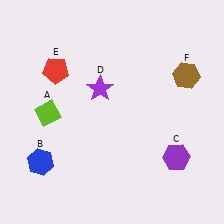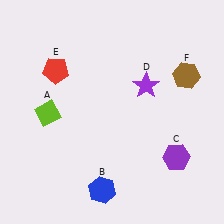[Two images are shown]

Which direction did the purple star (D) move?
The purple star (D) moved right.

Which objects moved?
The objects that moved are: the blue hexagon (B), the purple star (D).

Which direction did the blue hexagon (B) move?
The blue hexagon (B) moved right.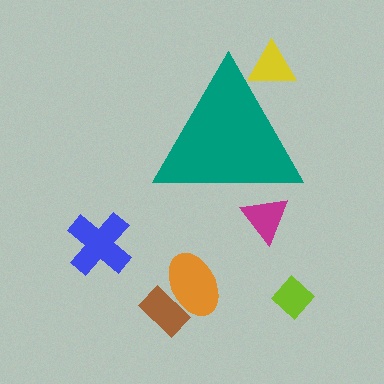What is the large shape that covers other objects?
A teal triangle.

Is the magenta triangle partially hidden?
Yes, the magenta triangle is partially hidden behind the teal triangle.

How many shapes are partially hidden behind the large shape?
2 shapes are partially hidden.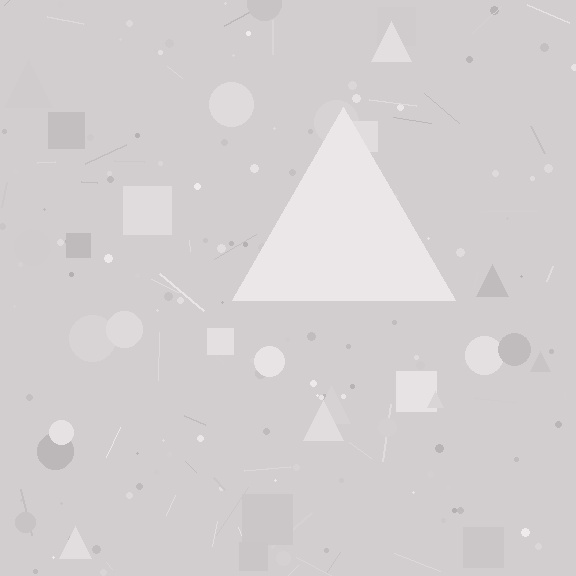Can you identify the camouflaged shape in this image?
The camouflaged shape is a triangle.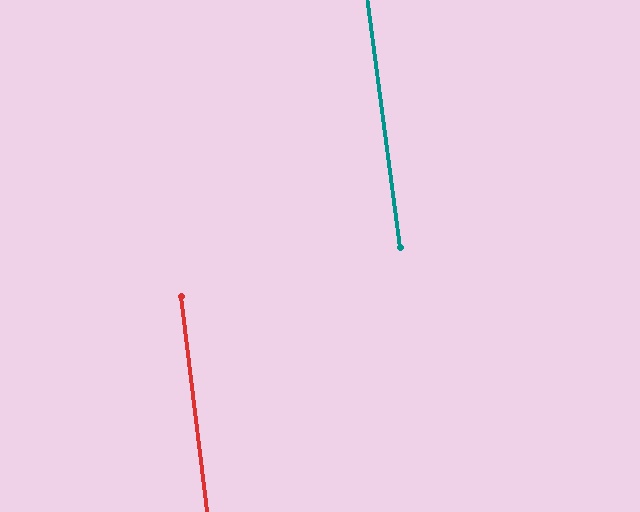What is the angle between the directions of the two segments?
Approximately 1 degree.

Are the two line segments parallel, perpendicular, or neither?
Parallel — their directions differ by only 0.7°.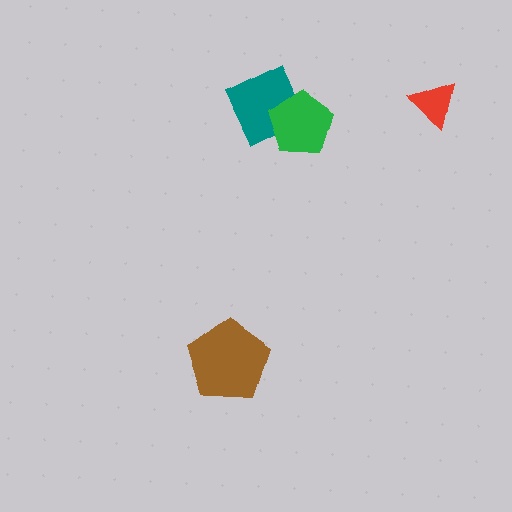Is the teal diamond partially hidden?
Yes, it is partially covered by another shape.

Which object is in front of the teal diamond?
The green pentagon is in front of the teal diamond.